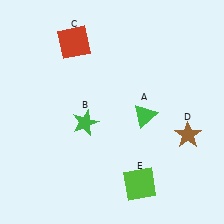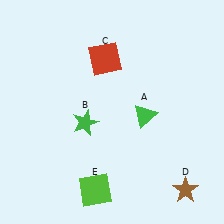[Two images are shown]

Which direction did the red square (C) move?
The red square (C) moved right.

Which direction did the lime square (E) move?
The lime square (E) moved left.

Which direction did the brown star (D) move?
The brown star (D) moved down.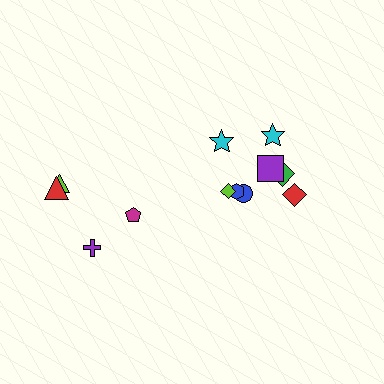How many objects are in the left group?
There are 4 objects.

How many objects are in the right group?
There are 8 objects.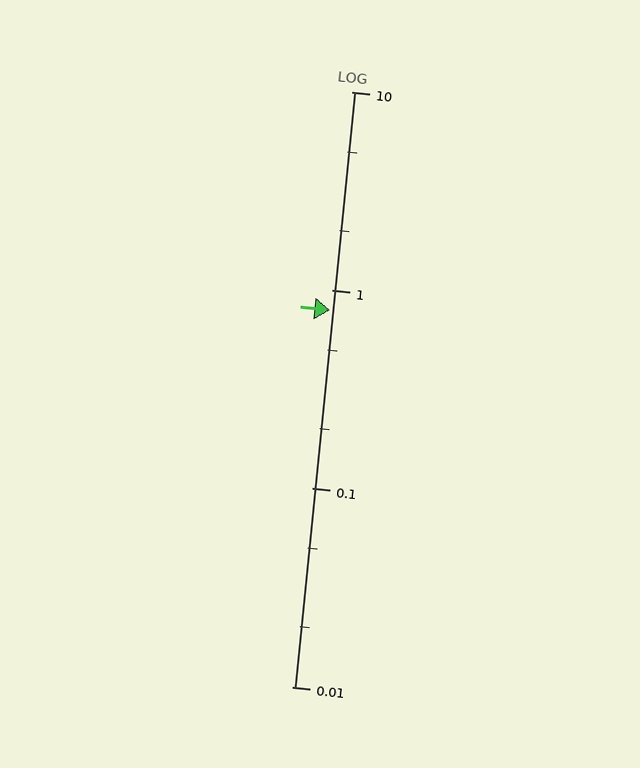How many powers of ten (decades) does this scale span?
The scale spans 3 decades, from 0.01 to 10.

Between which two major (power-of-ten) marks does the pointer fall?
The pointer is between 0.1 and 1.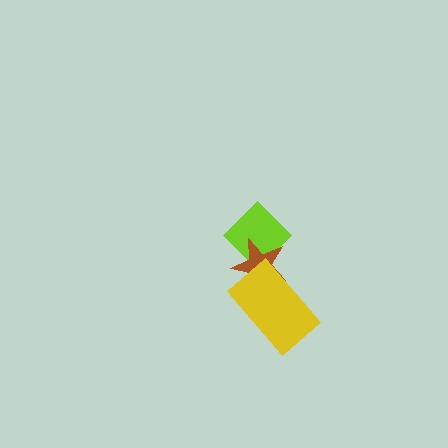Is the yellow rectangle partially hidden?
No, no other shape covers it.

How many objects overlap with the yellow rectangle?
1 object overlaps with the yellow rectangle.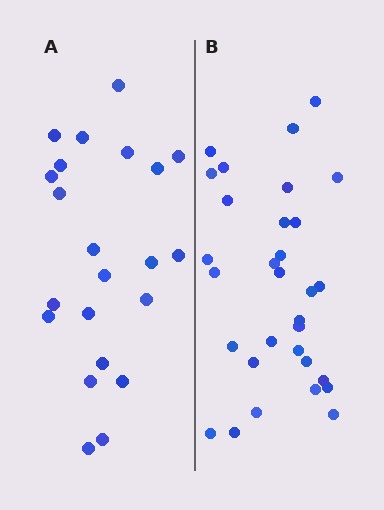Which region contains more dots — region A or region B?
Region B (the right region) has more dots.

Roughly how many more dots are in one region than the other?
Region B has roughly 8 or so more dots than region A.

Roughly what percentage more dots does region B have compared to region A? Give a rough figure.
About 40% more.